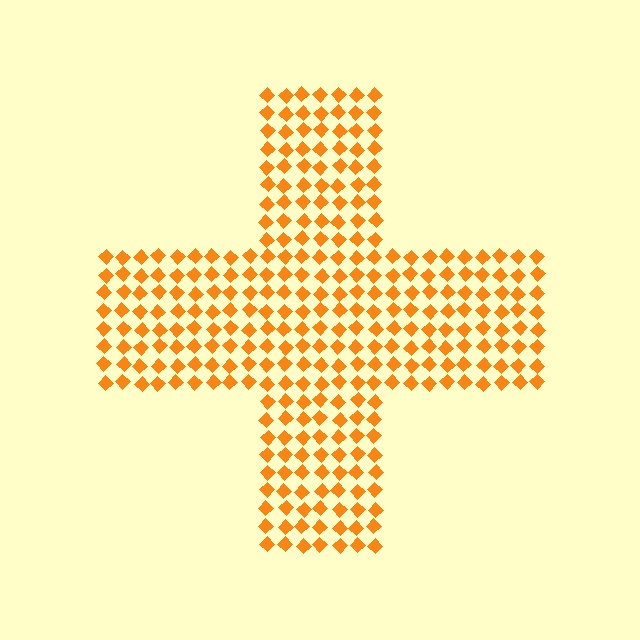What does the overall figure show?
The overall figure shows a cross.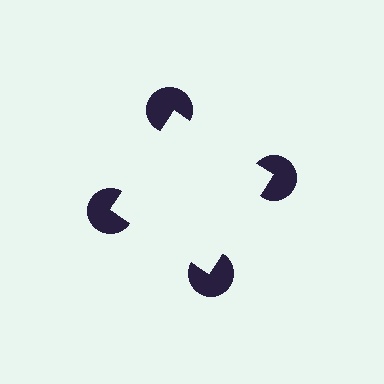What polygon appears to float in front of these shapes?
An illusory square — its edges are inferred from the aligned wedge cuts in the pac-man discs, not physically drawn.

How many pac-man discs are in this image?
There are 4 — one at each vertex of the illusory square.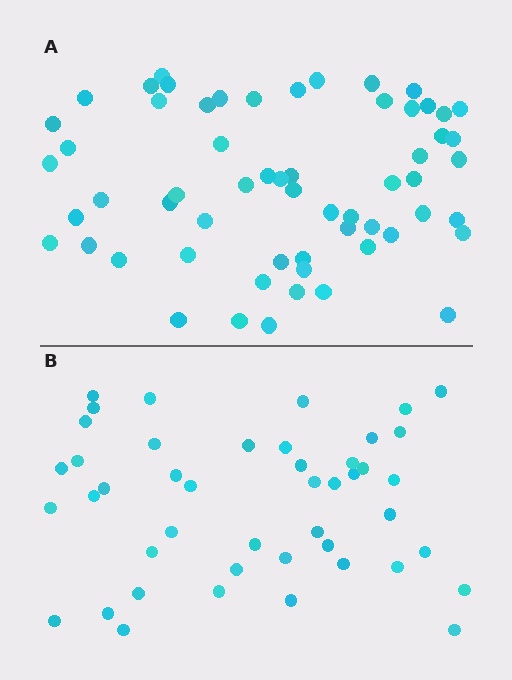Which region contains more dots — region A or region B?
Region A (the top region) has more dots.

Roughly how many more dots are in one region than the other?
Region A has approximately 15 more dots than region B.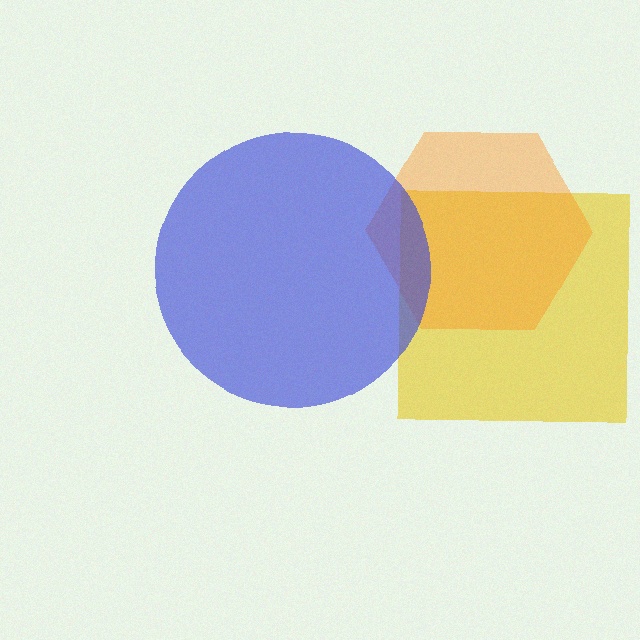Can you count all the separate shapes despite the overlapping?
Yes, there are 3 separate shapes.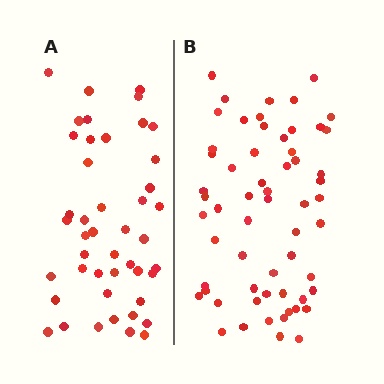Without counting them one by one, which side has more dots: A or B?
Region B (the right region) has more dots.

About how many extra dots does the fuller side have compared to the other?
Region B has approximately 15 more dots than region A.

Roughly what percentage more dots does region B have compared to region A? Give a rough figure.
About 35% more.